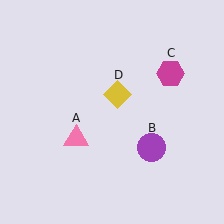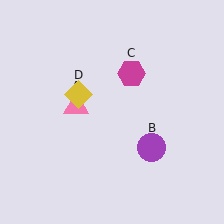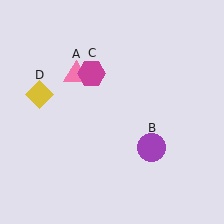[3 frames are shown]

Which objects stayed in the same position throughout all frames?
Purple circle (object B) remained stationary.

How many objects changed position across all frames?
3 objects changed position: pink triangle (object A), magenta hexagon (object C), yellow diamond (object D).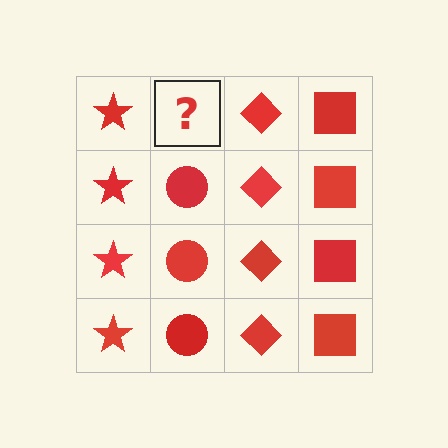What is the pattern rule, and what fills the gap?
The rule is that each column has a consistent shape. The gap should be filled with a red circle.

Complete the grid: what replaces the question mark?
The question mark should be replaced with a red circle.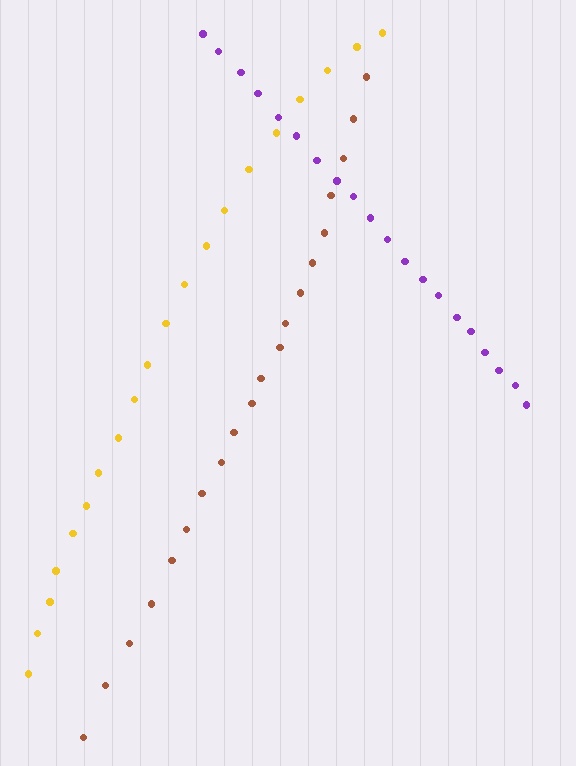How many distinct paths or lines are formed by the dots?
There are 3 distinct paths.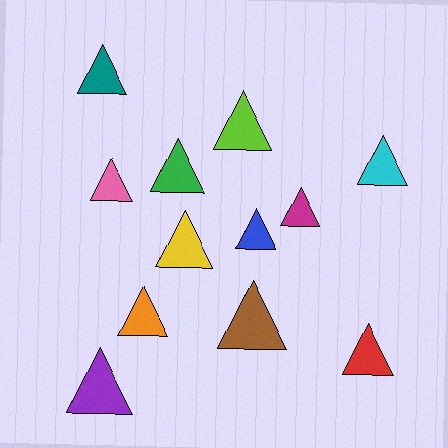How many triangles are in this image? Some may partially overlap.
There are 12 triangles.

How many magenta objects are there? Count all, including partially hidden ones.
There is 1 magenta object.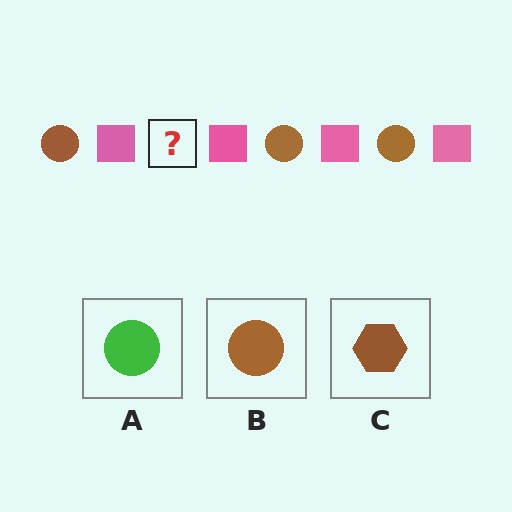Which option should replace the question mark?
Option B.